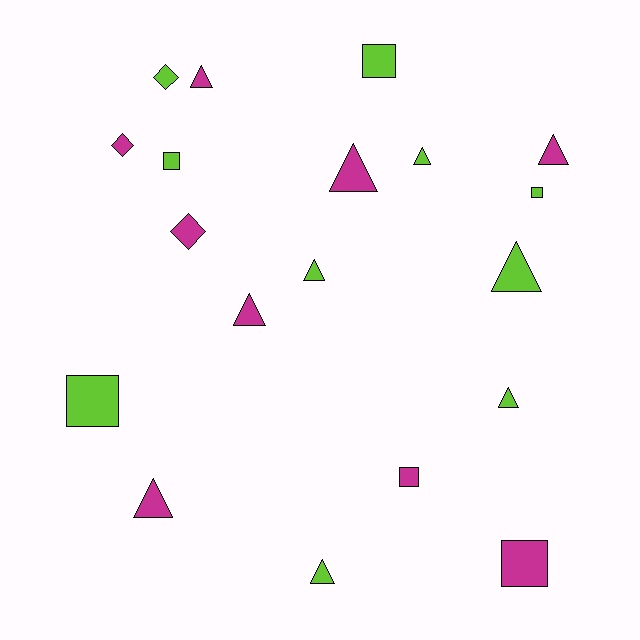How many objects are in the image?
There are 19 objects.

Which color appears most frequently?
Lime, with 10 objects.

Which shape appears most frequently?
Triangle, with 10 objects.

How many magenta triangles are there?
There are 5 magenta triangles.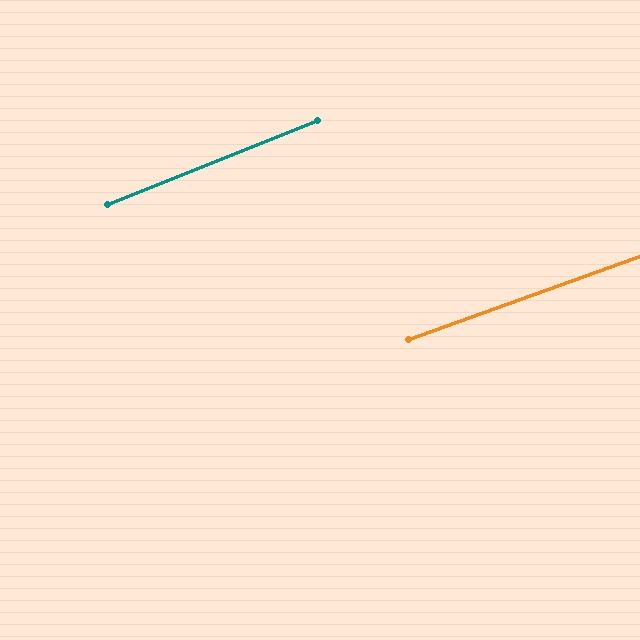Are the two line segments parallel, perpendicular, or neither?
Parallel — their directions differ by only 1.8°.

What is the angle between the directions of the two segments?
Approximately 2 degrees.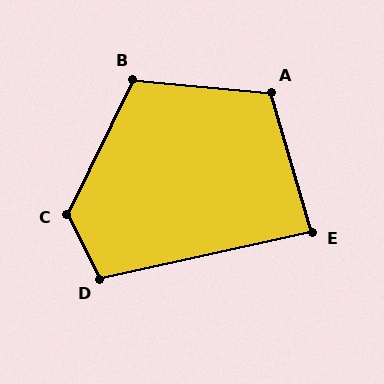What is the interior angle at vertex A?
Approximately 112 degrees (obtuse).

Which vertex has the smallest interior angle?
E, at approximately 86 degrees.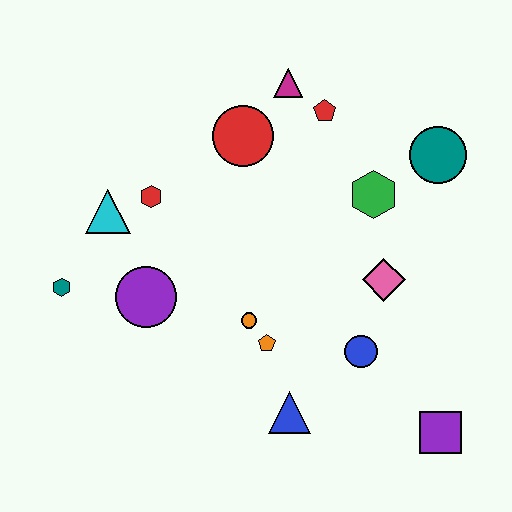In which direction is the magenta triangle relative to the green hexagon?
The magenta triangle is above the green hexagon.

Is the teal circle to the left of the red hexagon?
No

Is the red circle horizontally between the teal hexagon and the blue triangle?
Yes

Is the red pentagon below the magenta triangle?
Yes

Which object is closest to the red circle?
The magenta triangle is closest to the red circle.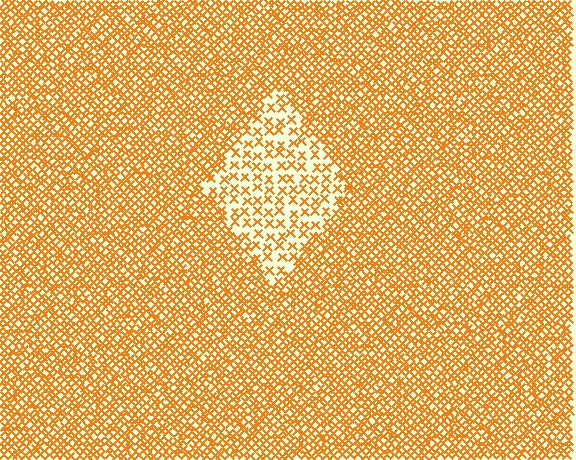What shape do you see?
I see a diamond.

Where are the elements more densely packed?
The elements are more densely packed outside the diamond boundary.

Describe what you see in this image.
The image contains small orange elements arranged at two different densities. A diamond-shaped region is visible where the elements are less densely packed than the surrounding area.